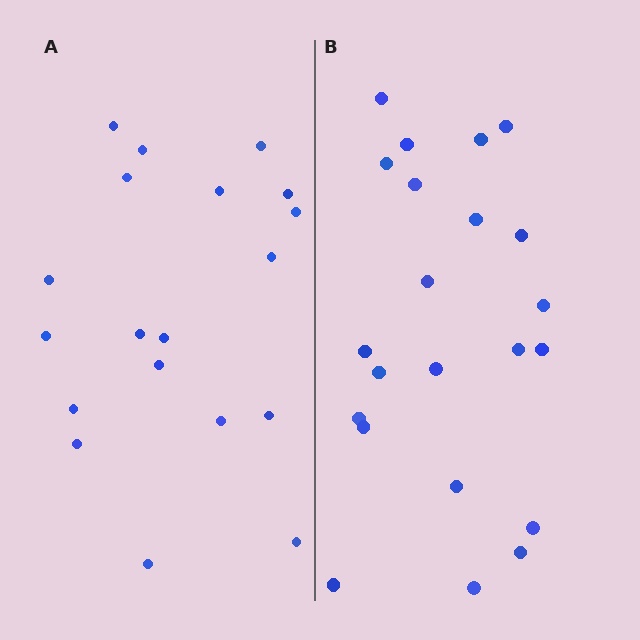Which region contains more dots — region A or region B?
Region B (the right region) has more dots.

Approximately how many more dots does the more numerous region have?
Region B has just a few more — roughly 2 or 3 more dots than region A.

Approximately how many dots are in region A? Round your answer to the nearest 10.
About 20 dots. (The exact count is 19, which rounds to 20.)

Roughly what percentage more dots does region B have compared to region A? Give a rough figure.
About 15% more.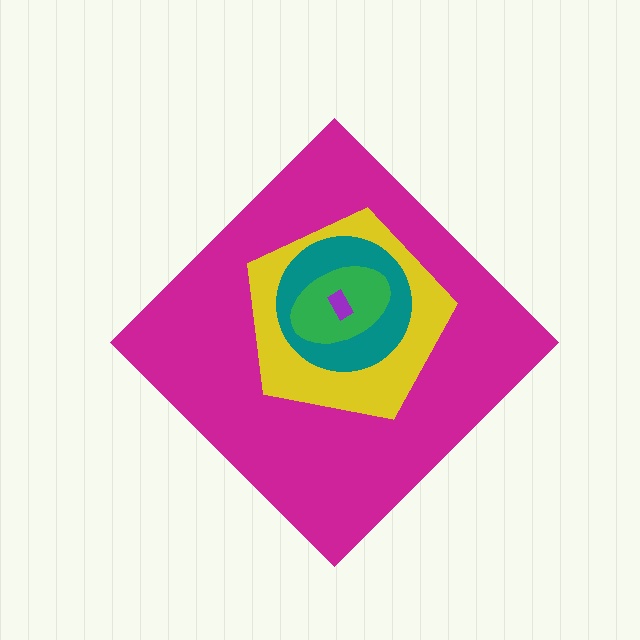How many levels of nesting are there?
5.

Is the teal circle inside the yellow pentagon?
Yes.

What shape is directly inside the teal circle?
The green ellipse.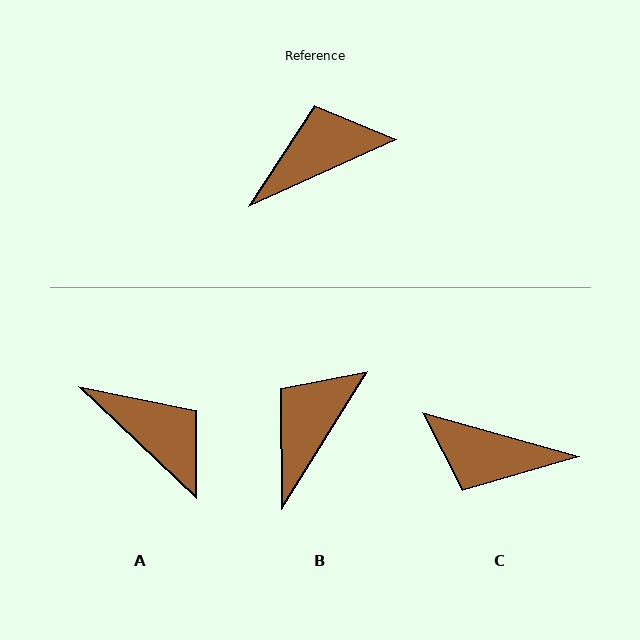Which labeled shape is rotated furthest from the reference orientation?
C, about 140 degrees away.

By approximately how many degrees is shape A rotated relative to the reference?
Approximately 68 degrees clockwise.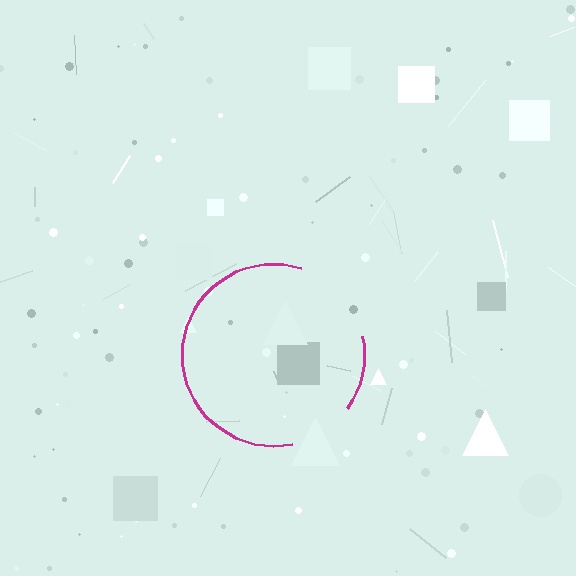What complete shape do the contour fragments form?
The contour fragments form a circle.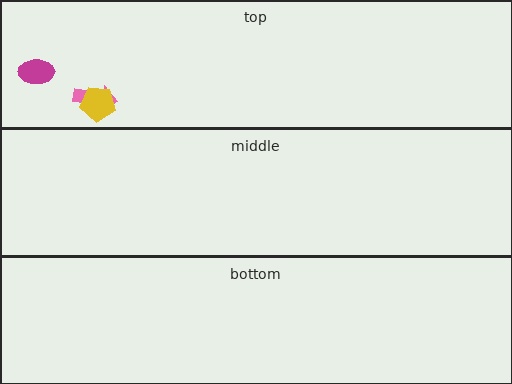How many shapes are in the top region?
3.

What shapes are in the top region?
The magenta ellipse, the pink arrow, the yellow pentagon.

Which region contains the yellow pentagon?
The top region.